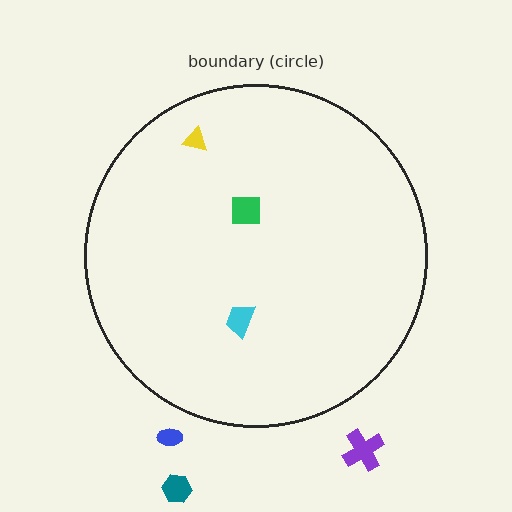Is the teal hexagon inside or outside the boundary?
Outside.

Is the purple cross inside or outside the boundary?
Outside.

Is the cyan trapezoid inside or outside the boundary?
Inside.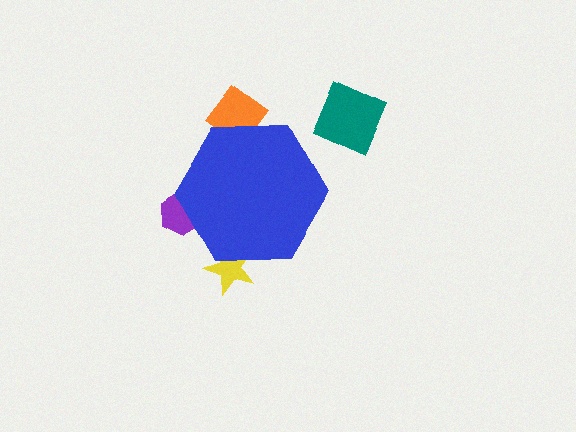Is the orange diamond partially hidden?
Yes, the orange diamond is partially hidden behind the blue hexagon.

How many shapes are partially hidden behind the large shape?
3 shapes are partially hidden.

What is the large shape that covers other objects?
A blue hexagon.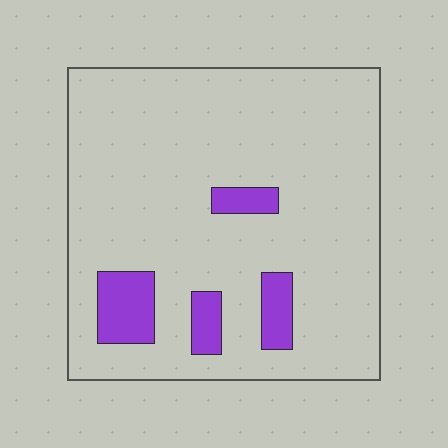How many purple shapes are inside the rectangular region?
4.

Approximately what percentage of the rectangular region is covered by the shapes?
Approximately 10%.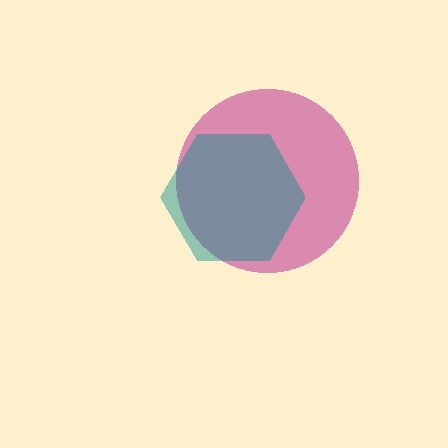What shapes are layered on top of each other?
The layered shapes are: a magenta circle, a teal hexagon.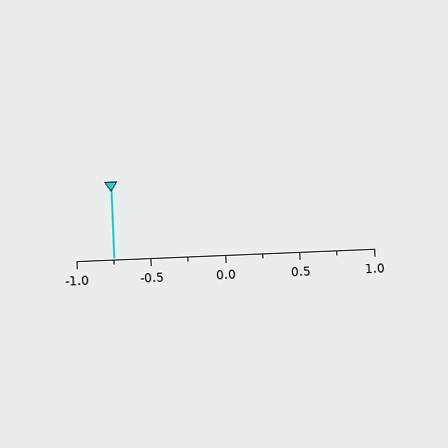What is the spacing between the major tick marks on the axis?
The major ticks are spaced 0.5 apart.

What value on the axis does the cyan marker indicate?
The marker indicates approximately -0.75.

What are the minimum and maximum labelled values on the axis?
The axis runs from -1.0 to 1.0.